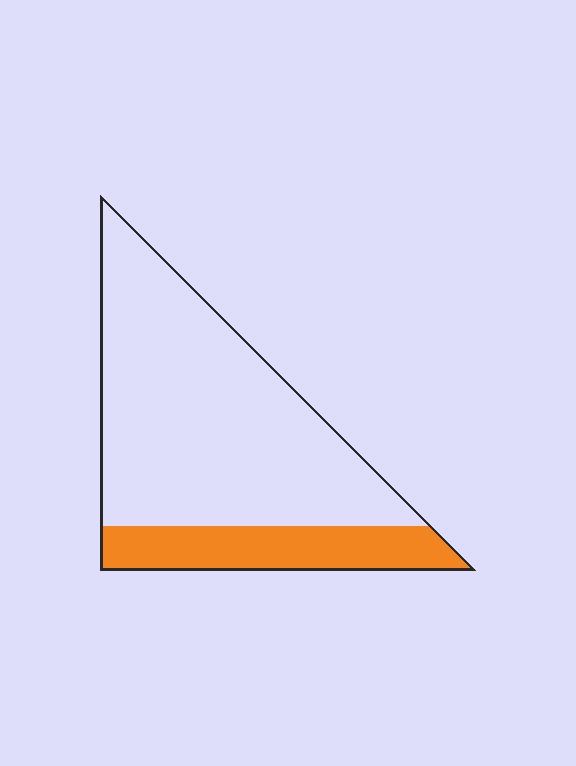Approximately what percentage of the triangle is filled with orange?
Approximately 20%.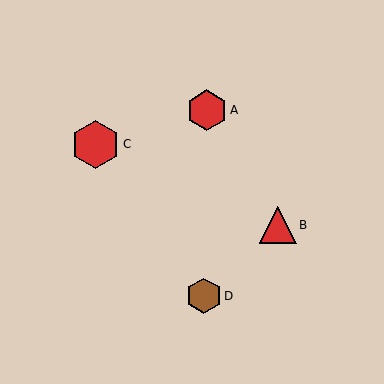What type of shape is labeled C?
Shape C is a red hexagon.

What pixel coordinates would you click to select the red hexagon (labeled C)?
Click at (96, 144) to select the red hexagon C.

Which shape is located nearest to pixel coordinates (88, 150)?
The red hexagon (labeled C) at (96, 144) is nearest to that location.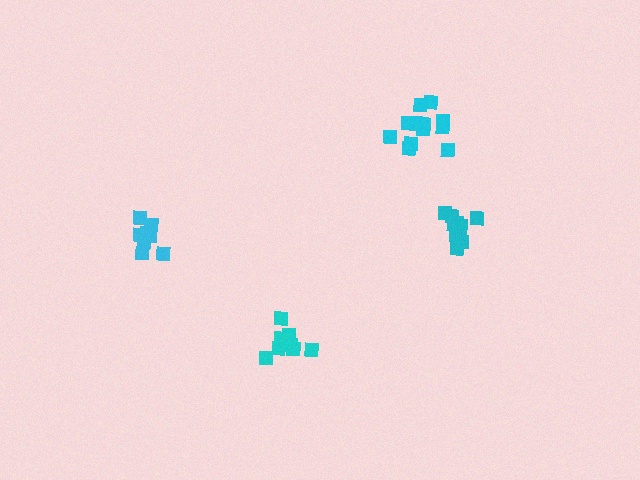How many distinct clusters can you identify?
There are 4 distinct clusters.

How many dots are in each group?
Group 1: 8 dots, Group 2: 13 dots, Group 3: 8 dots, Group 4: 10 dots (39 total).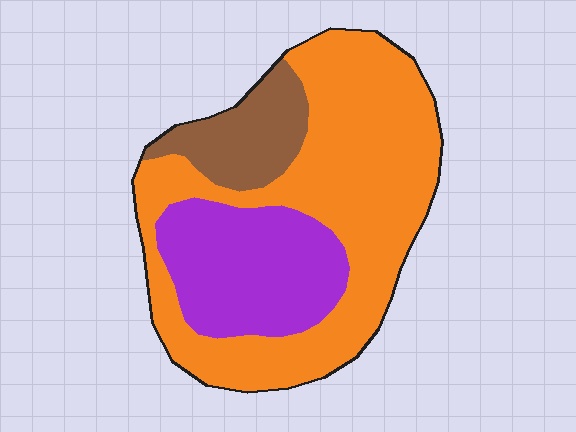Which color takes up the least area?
Brown, at roughly 15%.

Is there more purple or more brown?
Purple.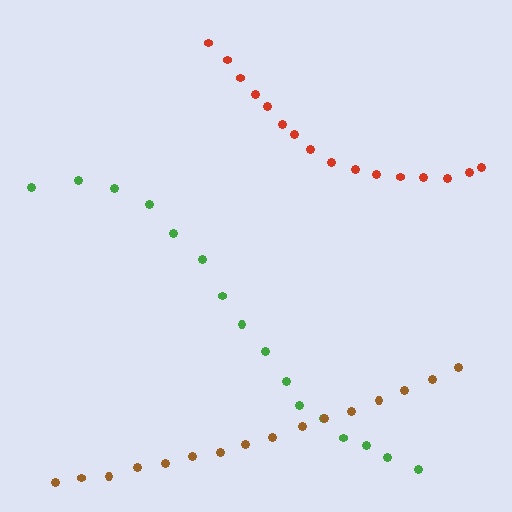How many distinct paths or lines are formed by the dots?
There are 3 distinct paths.